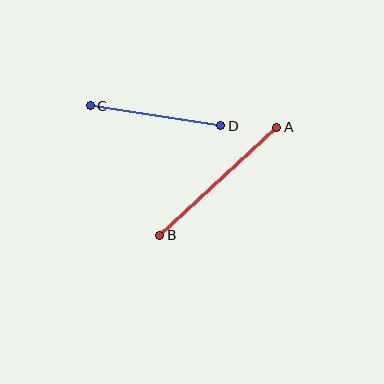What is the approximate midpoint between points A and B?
The midpoint is at approximately (218, 181) pixels.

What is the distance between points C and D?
The distance is approximately 132 pixels.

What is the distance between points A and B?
The distance is approximately 159 pixels.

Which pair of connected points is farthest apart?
Points A and B are farthest apart.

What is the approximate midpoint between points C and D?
The midpoint is at approximately (156, 116) pixels.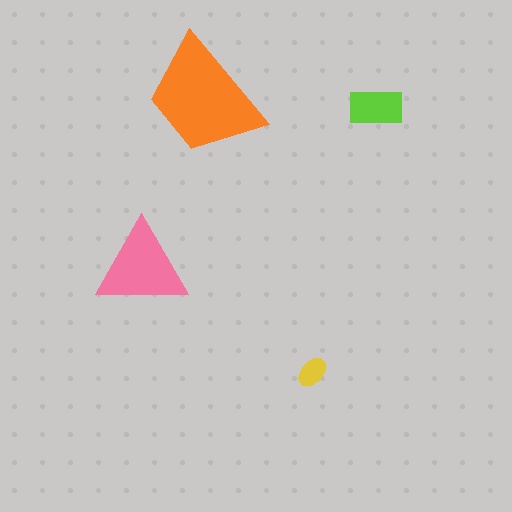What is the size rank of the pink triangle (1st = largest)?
2nd.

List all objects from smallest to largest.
The yellow ellipse, the lime rectangle, the pink triangle, the orange trapezoid.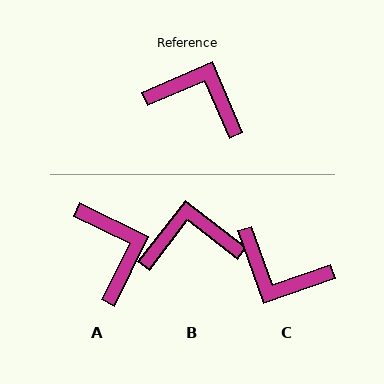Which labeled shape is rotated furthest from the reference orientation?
C, about 176 degrees away.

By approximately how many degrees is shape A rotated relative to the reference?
Approximately 50 degrees clockwise.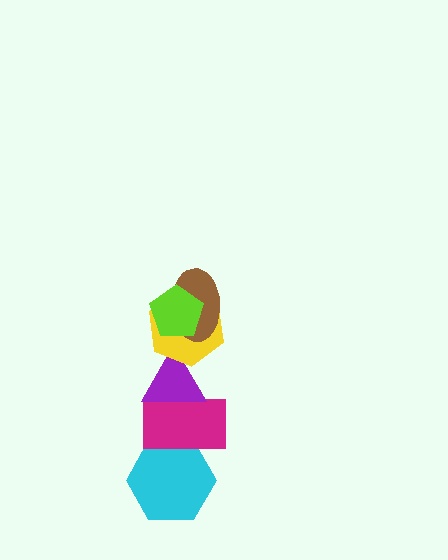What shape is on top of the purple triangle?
The yellow hexagon is on top of the purple triangle.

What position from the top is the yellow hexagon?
The yellow hexagon is 3rd from the top.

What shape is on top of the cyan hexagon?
The magenta rectangle is on top of the cyan hexagon.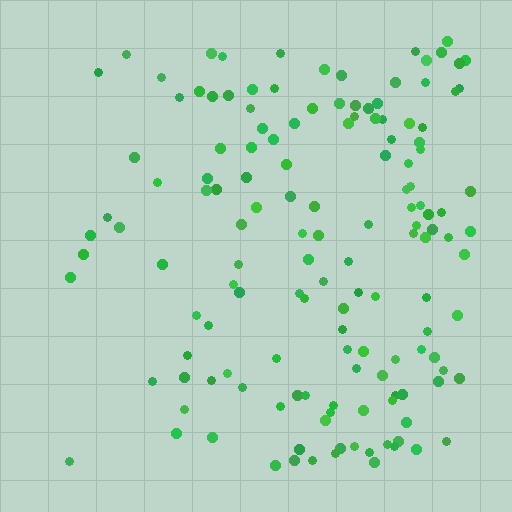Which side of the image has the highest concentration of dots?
The right.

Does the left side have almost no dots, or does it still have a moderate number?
Still a moderate number, just noticeably fewer than the right.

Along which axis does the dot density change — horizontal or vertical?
Horizontal.